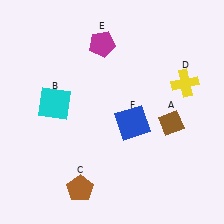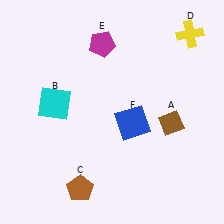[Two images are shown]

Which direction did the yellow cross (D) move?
The yellow cross (D) moved up.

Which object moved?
The yellow cross (D) moved up.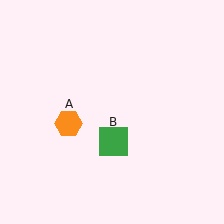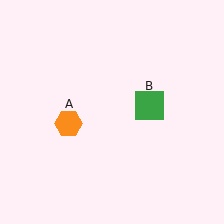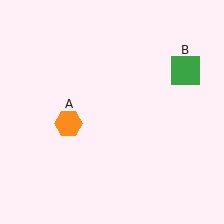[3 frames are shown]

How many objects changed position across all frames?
1 object changed position: green square (object B).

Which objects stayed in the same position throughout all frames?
Orange hexagon (object A) remained stationary.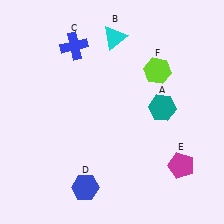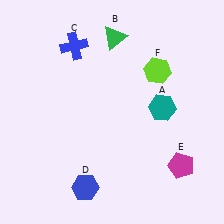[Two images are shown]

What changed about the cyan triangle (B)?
In Image 1, B is cyan. In Image 2, it changed to green.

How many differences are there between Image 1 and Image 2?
There is 1 difference between the two images.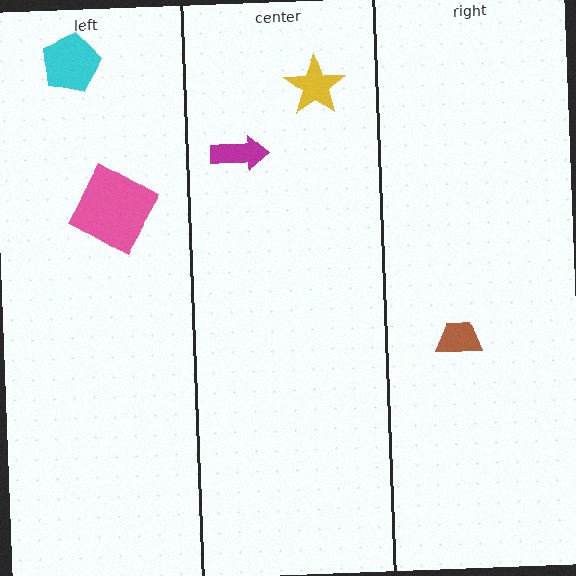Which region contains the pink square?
The left region.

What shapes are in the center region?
The yellow star, the magenta arrow.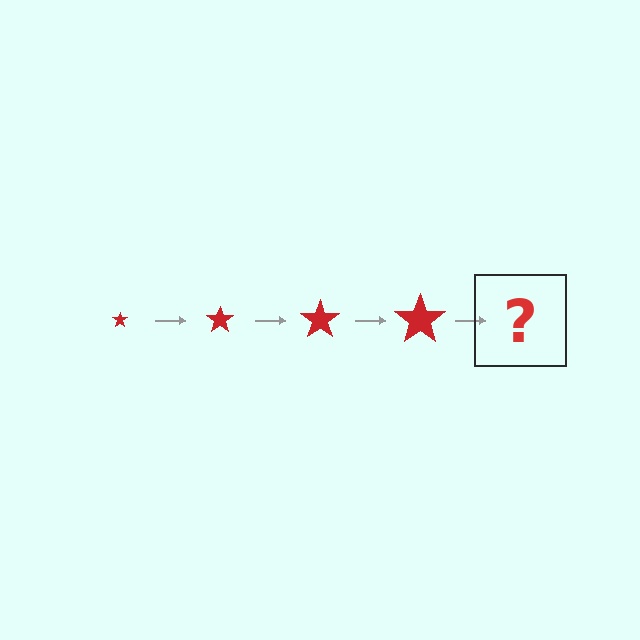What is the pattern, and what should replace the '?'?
The pattern is that the star gets progressively larger each step. The '?' should be a red star, larger than the previous one.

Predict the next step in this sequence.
The next step is a red star, larger than the previous one.